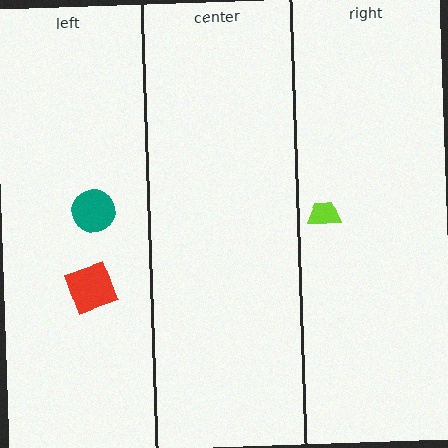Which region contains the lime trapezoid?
The right region.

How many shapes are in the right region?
1.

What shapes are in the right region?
The lime trapezoid.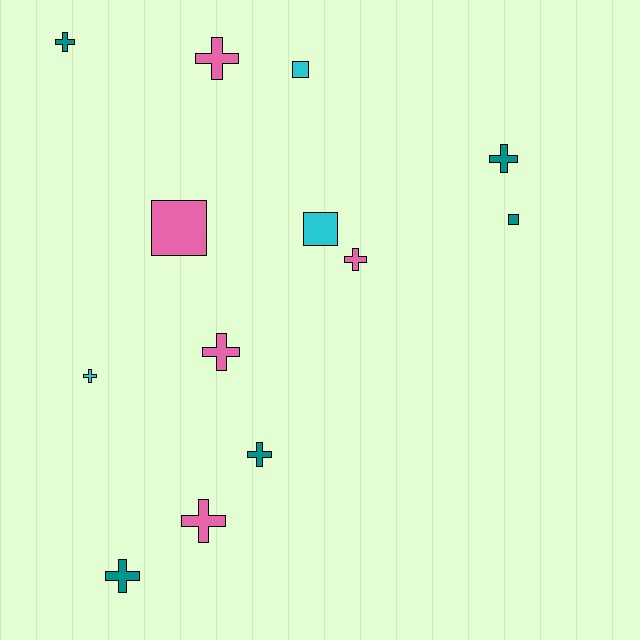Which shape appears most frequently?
Cross, with 9 objects.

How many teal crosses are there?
There are 4 teal crosses.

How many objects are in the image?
There are 13 objects.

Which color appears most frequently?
Teal, with 5 objects.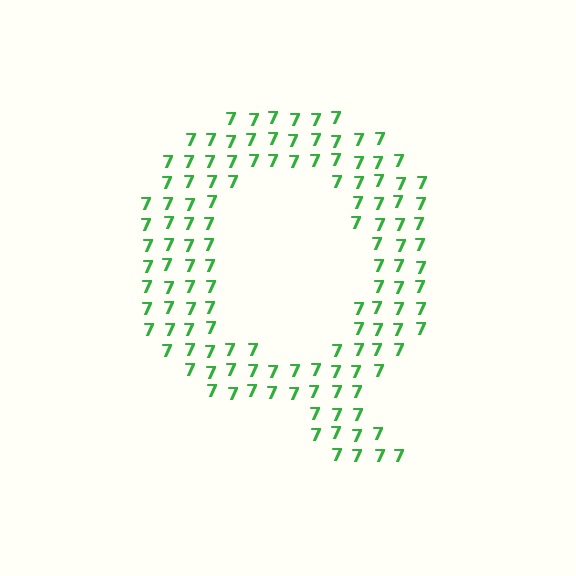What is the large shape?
The large shape is the letter Q.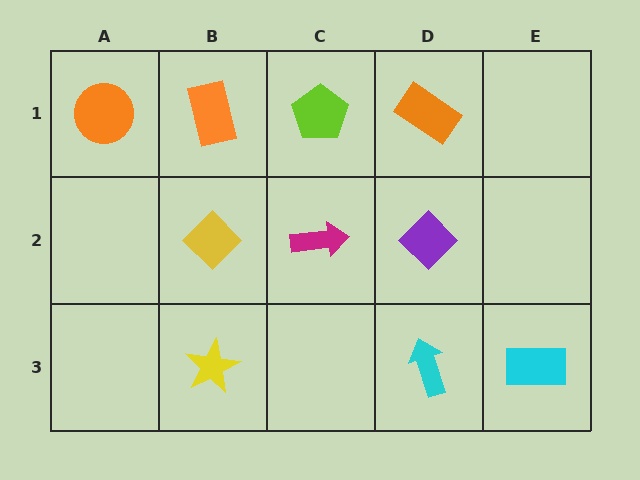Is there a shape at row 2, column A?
No, that cell is empty.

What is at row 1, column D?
An orange rectangle.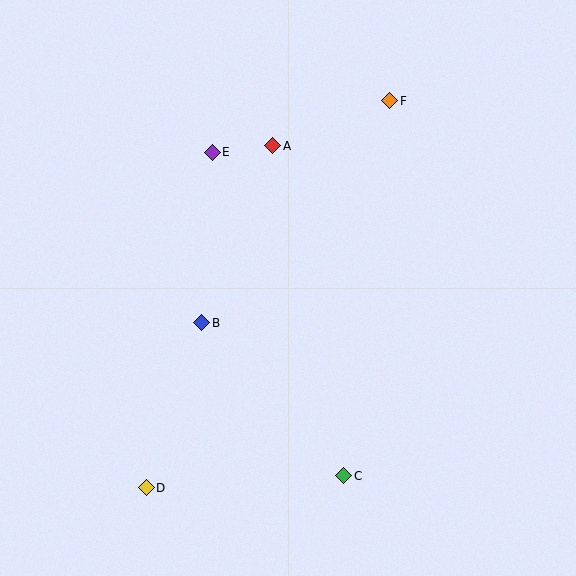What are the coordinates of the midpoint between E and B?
The midpoint between E and B is at (207, 238).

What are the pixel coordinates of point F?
Point F is at (390, 101).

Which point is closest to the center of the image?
Point B at (202, 323) is closest to the center.